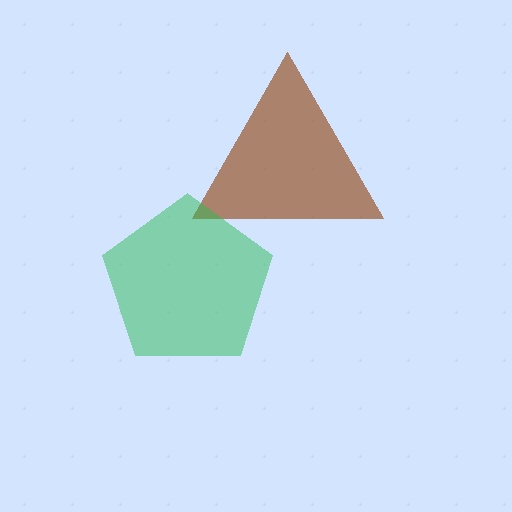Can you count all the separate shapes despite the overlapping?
Yes, there are 2 separate shapes.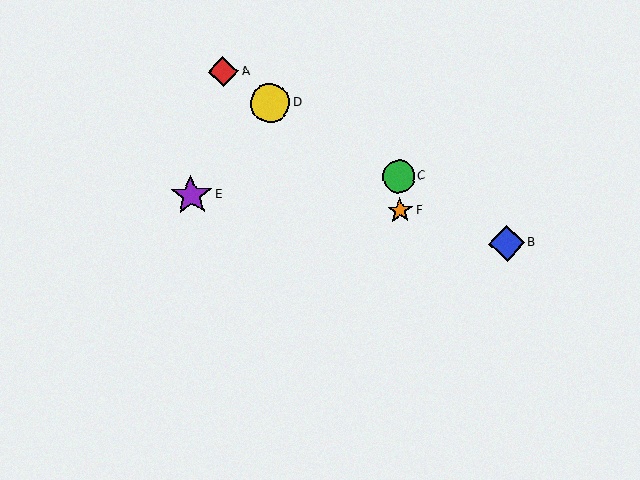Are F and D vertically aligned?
No, F is at x≈400 and D is at x≈270.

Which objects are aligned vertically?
Objects C, F are aligned vertically.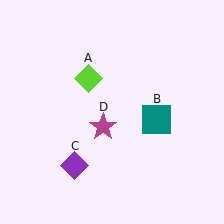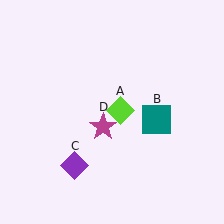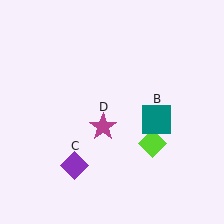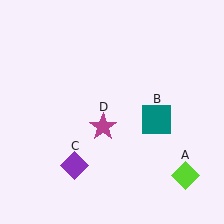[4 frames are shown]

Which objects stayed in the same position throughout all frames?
Teal square (object B) and purple diamond (object C) and magenta star (object D) remained stationary.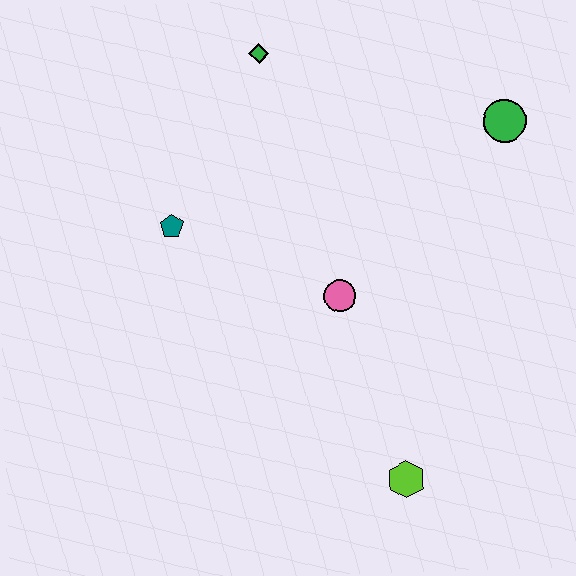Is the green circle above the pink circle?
Yes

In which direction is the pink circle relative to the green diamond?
The pink circle is below the green diamond.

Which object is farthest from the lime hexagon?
The green diamond is farthest from the lime hexagon.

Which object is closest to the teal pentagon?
The pink circle is closest to the teal pentagon.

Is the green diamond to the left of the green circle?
Yes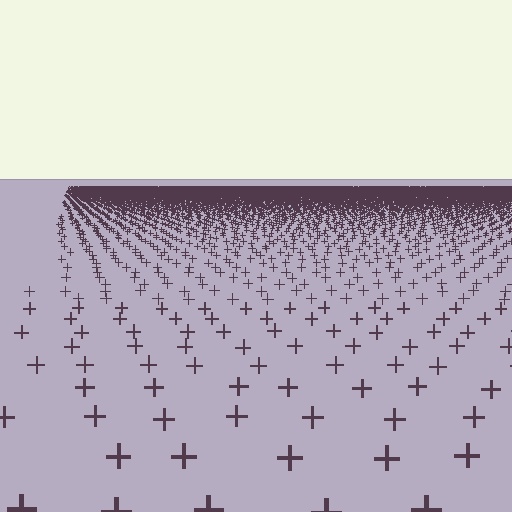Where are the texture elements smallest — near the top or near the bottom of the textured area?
Near the top.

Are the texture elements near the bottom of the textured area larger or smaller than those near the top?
Larger. Near the bottom, elements are closer to the viewer and appear at a bigger on-screen size.